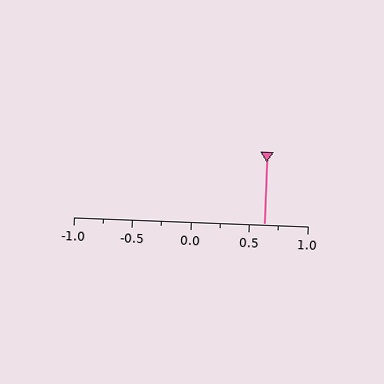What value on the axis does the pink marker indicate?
The marker indicates approximately 0.62.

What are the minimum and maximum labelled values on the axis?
The axis runs from -1.0 to 1.0.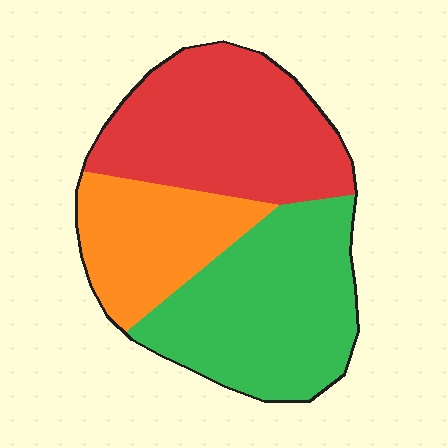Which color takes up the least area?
Orange, at roughly 25%.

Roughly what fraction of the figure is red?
Red covers roughly 40% of the figure.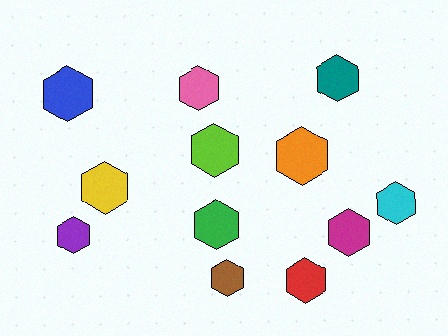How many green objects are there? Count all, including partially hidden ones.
There is 1 green object.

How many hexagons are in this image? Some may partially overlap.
There are 12 hexagons.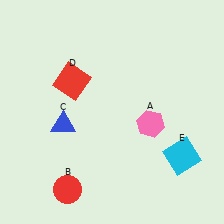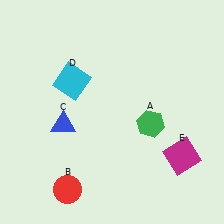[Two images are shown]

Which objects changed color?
A changed from pink to green. D changed from red to cyan. E changed from cyan to magenta.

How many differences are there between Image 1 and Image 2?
There are 3 differences between the two images.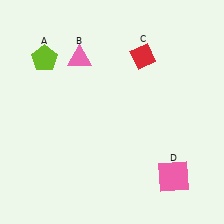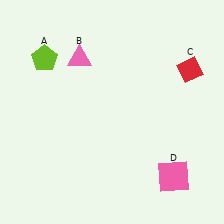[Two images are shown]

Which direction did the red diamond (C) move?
The red diamond (C) moved right.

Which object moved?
The red diamond (C) moved right.